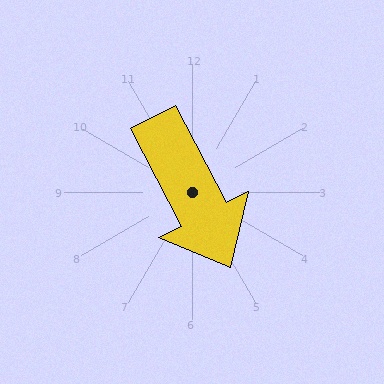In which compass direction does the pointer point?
Southeast.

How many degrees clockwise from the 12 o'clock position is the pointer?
Approximately 153 degrees.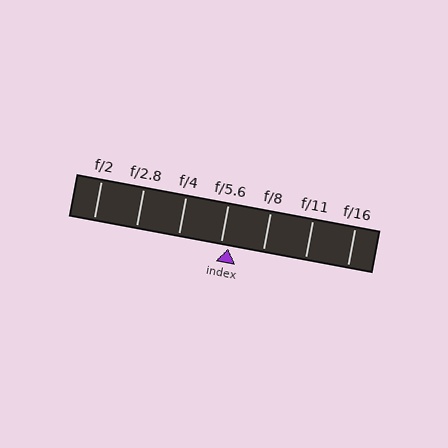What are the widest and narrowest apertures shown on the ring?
The widest aperture shown is f/2 and the narrowest is f/16.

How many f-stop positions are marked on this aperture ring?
There are 7 f-stop positions marked.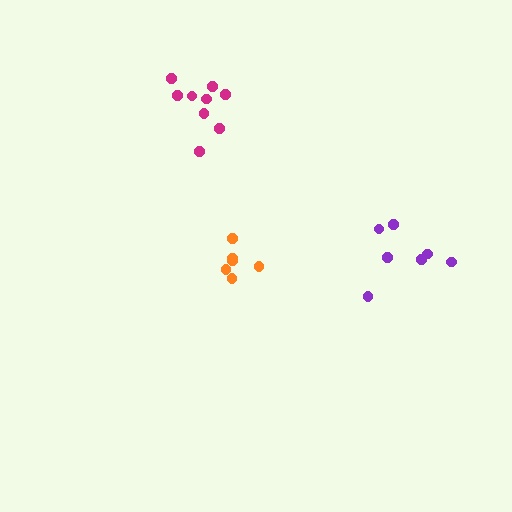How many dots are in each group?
Group 1: 6 dots, Group 2: 7 dots, Group 3: 9 dots (22 total).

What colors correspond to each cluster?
The clusters are colored: orange, purple, magenta.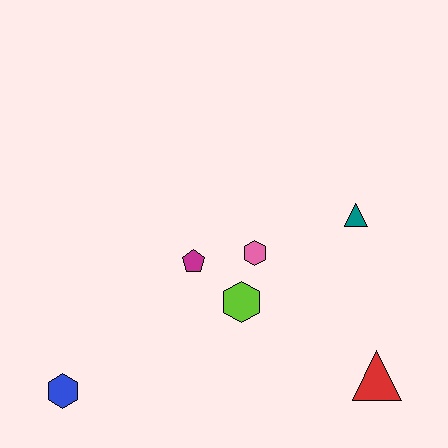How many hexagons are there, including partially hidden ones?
There are 3 hexagons.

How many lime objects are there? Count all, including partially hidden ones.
There is 1 lime object.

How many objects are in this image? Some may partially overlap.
There are 6 objects.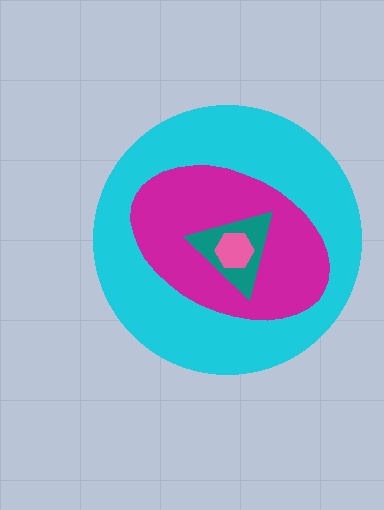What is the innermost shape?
The pink hexagon.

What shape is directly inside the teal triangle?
The pink hexagon.